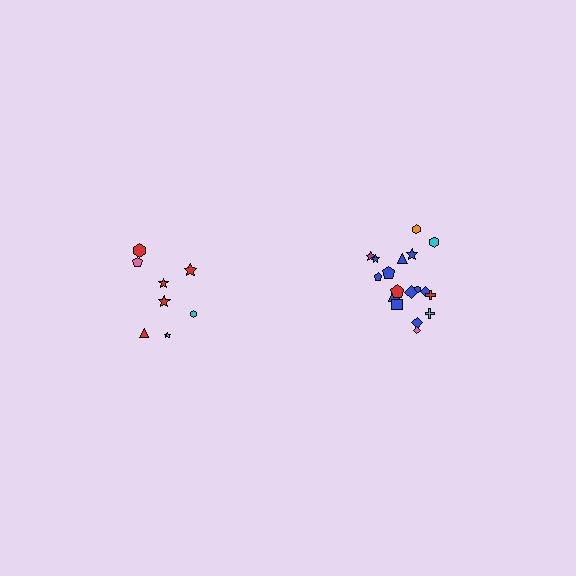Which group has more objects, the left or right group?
The right group.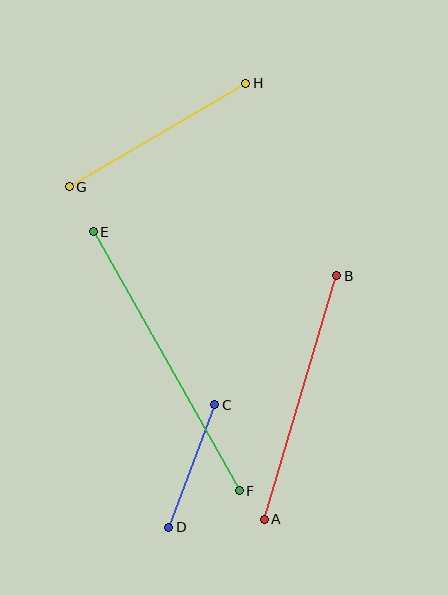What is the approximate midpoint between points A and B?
The midpoint is at approximately (301, 398) pixels.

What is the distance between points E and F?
The distance is approximately 297 pixels.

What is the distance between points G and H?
The distance is approximately 205 pixels.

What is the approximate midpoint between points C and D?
The midpoint is at approximately (192, 466) pixels.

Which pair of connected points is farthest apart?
Points E and F are farthest apart.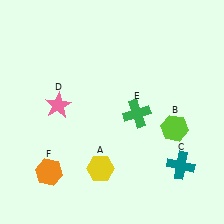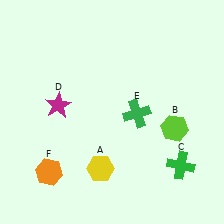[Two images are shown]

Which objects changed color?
C changed from teal to green. D changed from pink to magenta.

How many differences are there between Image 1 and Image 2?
There are 2 differences between the two images.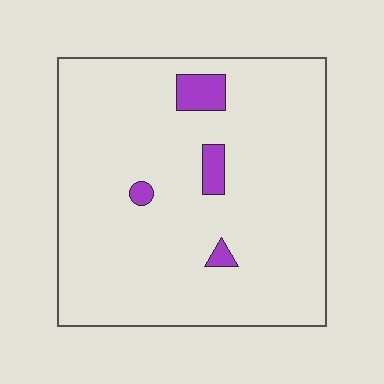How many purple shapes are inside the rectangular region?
4.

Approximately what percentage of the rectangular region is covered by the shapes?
Approximately 5%.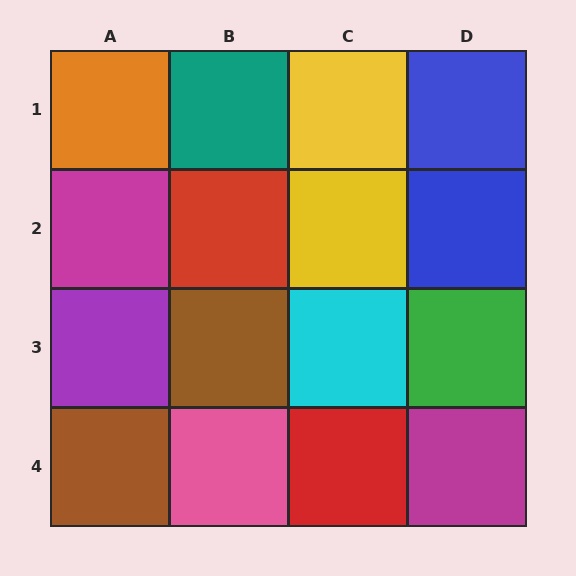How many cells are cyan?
1 cell is cyan.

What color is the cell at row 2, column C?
Yellow.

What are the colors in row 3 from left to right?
Purple, brown, cyan, green.